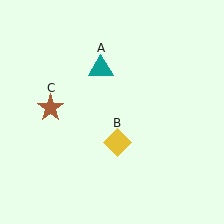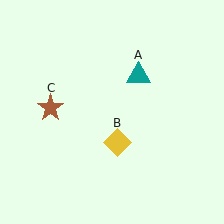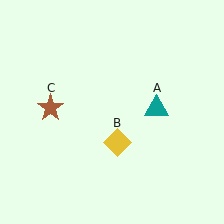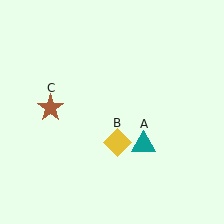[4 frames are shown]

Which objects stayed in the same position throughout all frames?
Yellow diamond (object B) and brown star (object C) remained stationary.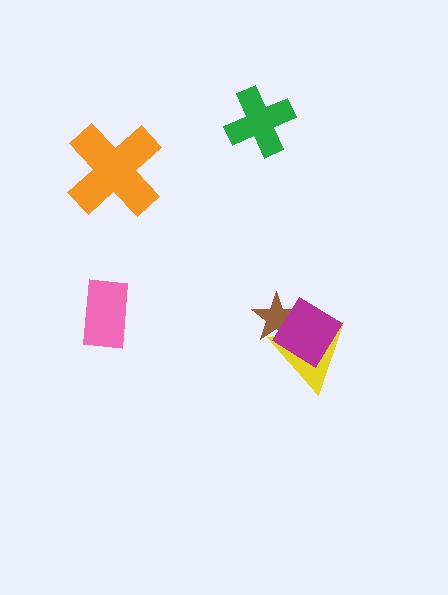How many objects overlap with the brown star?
2 objects overlap with the brown star.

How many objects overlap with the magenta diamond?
2 objects overlap with the magenta diamond.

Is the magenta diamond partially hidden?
No, no other shape covers it.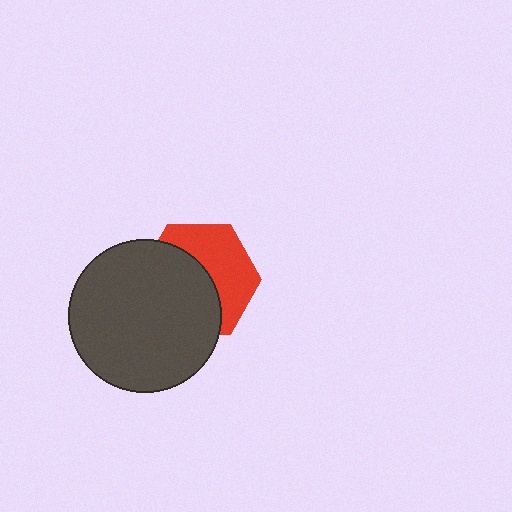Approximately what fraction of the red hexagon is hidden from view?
Roughly 54% of the red hexagon is hidden behind the dark gray circle.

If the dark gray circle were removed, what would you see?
You would see the complete red hexagon.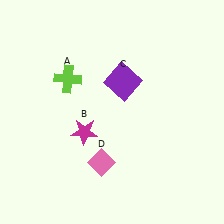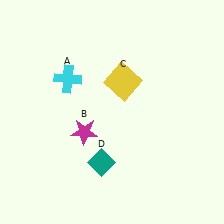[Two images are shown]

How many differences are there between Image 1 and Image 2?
There are 3 differences between the two images.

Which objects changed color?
A changed from lime to cyan. C changed from purple to yellow. D changed from pink to teal.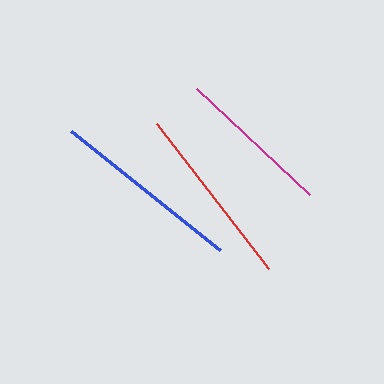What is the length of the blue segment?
The blue segment is approximately 191 pixels long.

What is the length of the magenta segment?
The magenta segment is approximately 155 pixels long.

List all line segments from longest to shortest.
From longest to shortest: blue, red, magenta.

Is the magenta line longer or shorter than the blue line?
The blue line is longer than the magenta line.